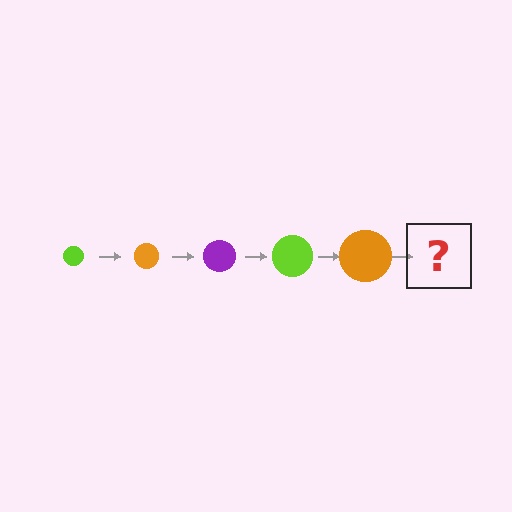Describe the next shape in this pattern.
It should be a purple circle, larger than the previous one.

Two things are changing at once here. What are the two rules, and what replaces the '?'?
The two rules are that the circle grows larger each step and the color cycles through lime, orange, and purple. The '?' should be a purple circle, larger than the previous one.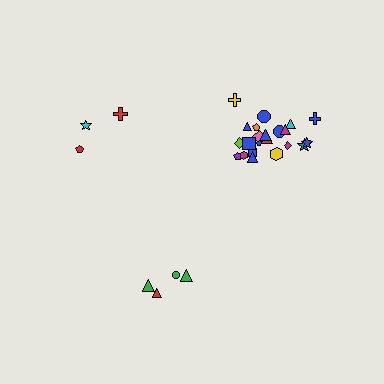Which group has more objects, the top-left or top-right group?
The top-right group.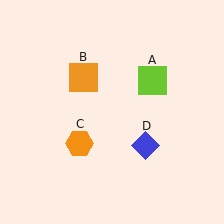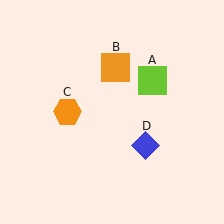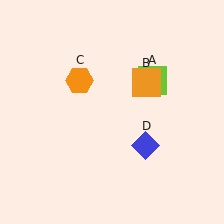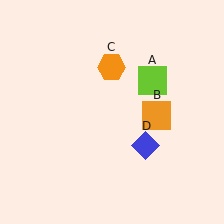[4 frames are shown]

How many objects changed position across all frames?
2 objects changed position: orange square (object B), orange hexagon (object C).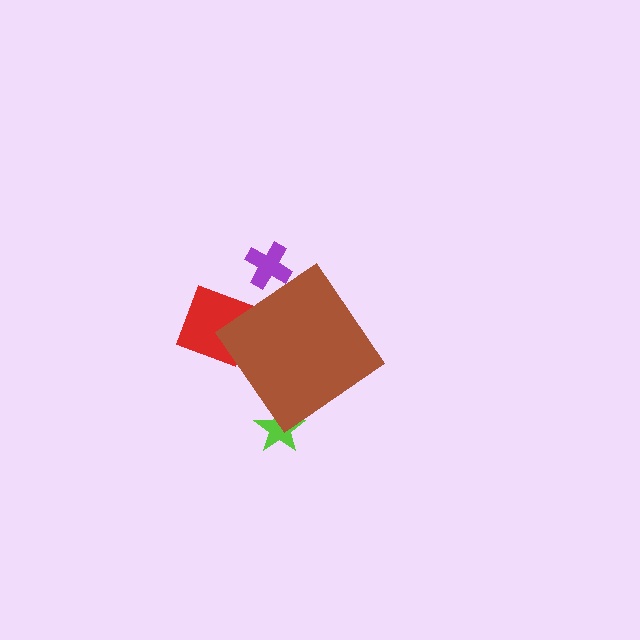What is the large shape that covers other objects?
A brown diamond.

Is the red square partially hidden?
Yes, the red square is partially hidden behind the brown diamond.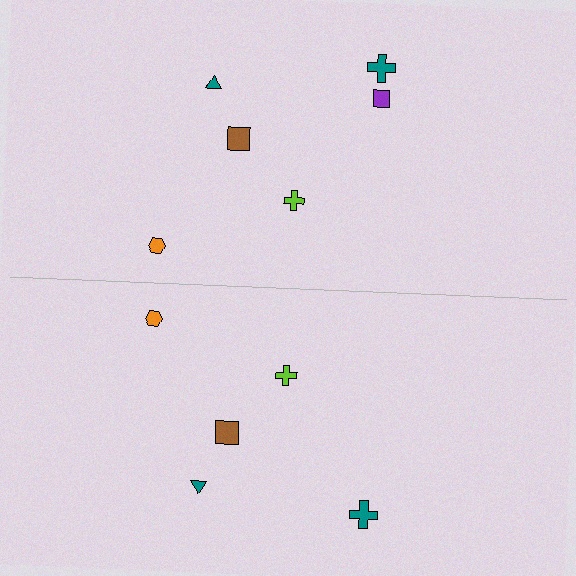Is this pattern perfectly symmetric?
No, the pattern is not perfectly symmetric. A purple square is missing from the bottom side.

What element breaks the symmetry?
A purple square is missing from the bottom side.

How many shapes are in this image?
There are 11 shapes in this image.